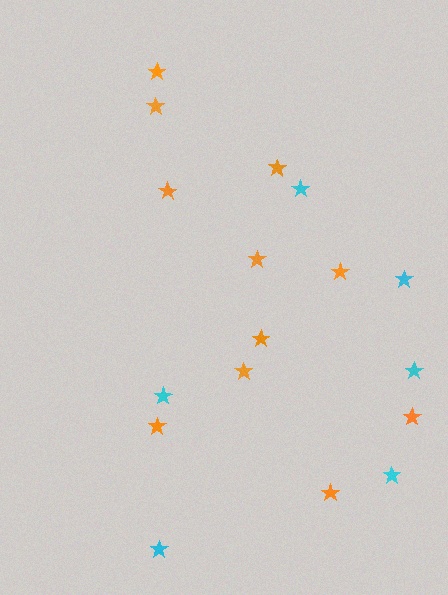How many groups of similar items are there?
There are 2 groups: one group of orange stars (11) and one group of cyan stars (6).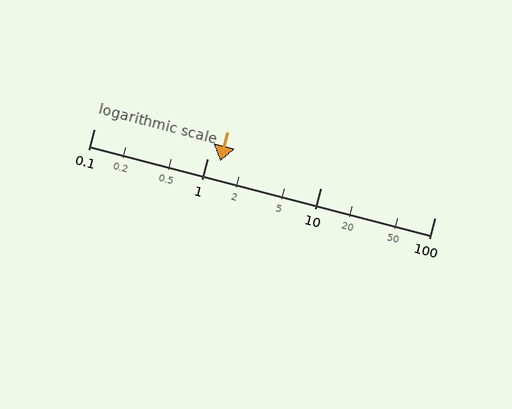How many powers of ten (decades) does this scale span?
The scale spans 3 decades, from 0.1 to 100.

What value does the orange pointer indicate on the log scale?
The pointer indicates approximately 1.3.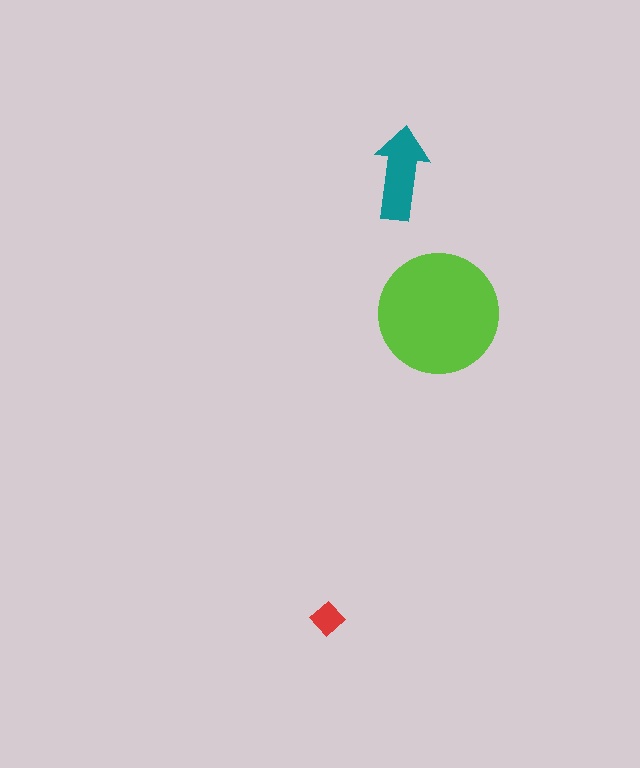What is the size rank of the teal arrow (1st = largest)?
2nd.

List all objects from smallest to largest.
The red diamond, the teal arrow, the lime circle.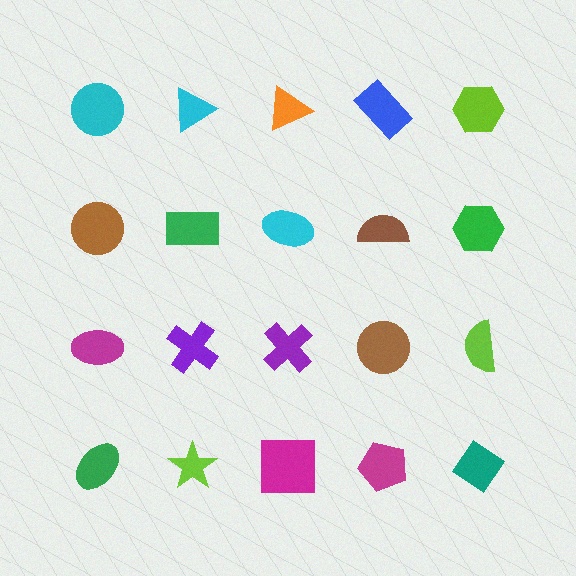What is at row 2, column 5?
A green hexagon.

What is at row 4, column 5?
A teal diamond.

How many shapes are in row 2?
5 shapes.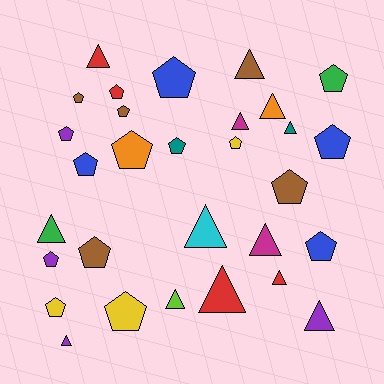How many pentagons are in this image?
There are 17 pentagons.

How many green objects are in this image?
There are 2 green objects.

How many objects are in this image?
There are 30 objects.